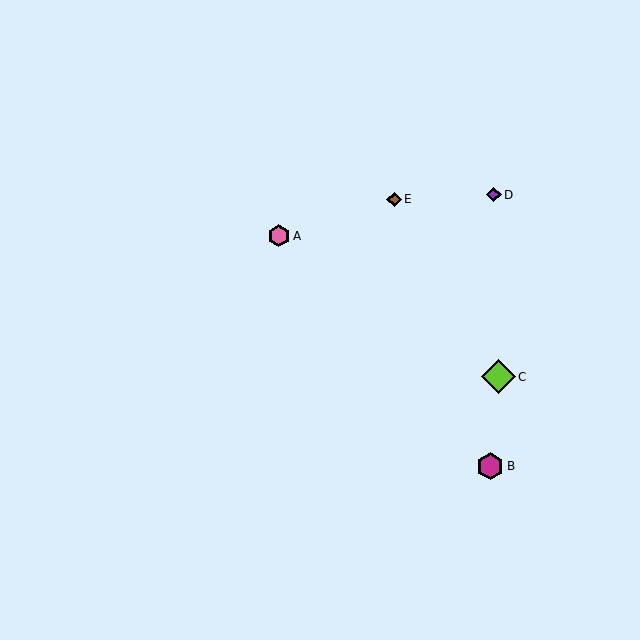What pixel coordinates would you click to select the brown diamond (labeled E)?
Click at (394, 199) to select the brown diamond E.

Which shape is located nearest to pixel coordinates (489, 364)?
The lime diamond (labeled C) at (498, 377) is nearest to that location.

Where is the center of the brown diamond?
The center of the brown diamond is at (394, 199).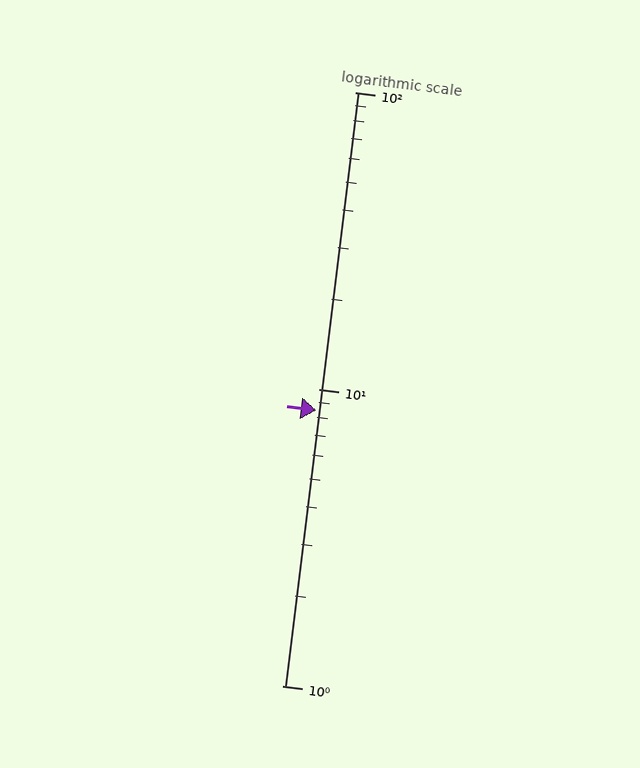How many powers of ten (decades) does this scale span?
The scale spans 2 decades, from 1 to 100.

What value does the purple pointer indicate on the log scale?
The pointer indicates approximately 8.5.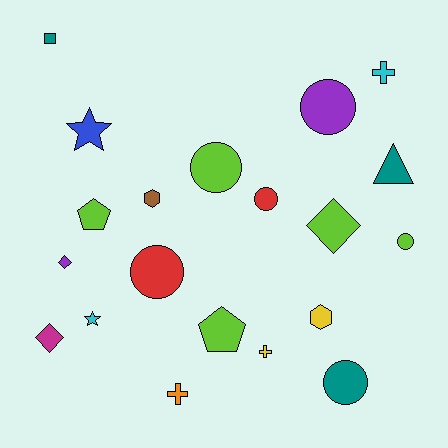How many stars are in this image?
There are 2 stars.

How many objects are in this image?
There are 20 objects.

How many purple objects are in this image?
There are 2 purple objects.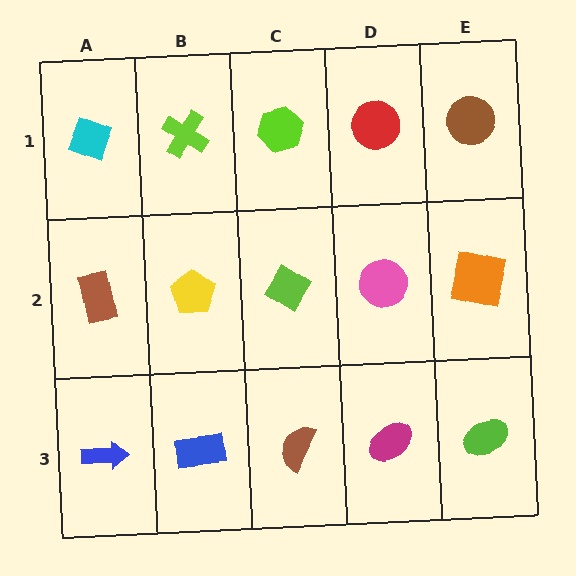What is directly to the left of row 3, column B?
A blue arrow.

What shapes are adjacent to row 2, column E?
A brown circle (row 1, column E), a lime ellipse (row 3, column E), a pink circle (row 2, column D).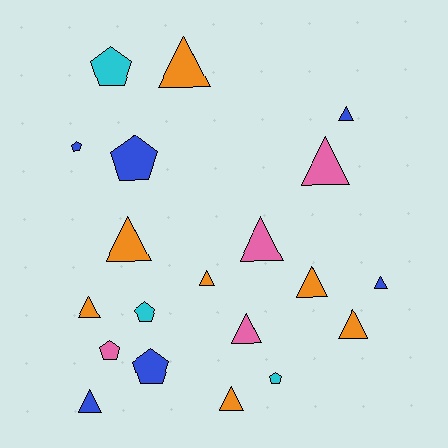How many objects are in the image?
There are 20 objects.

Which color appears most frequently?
Orange, with 7 objects.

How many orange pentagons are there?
There are no orange pentagons.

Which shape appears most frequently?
Triangle, with 13 objects.